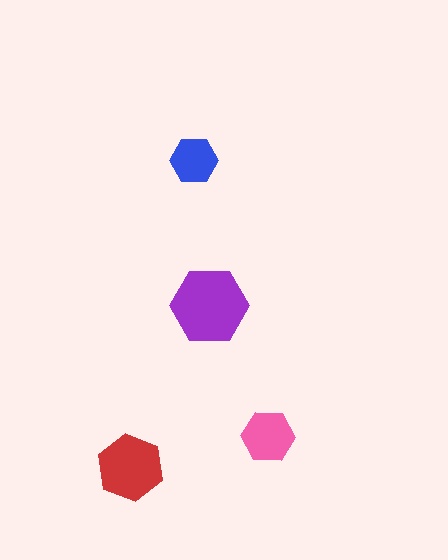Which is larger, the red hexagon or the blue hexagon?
The red one.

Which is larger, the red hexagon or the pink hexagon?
The red one.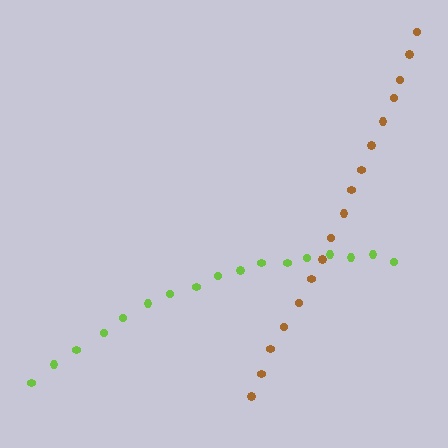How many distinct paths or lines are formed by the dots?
There are 2 distinct paths.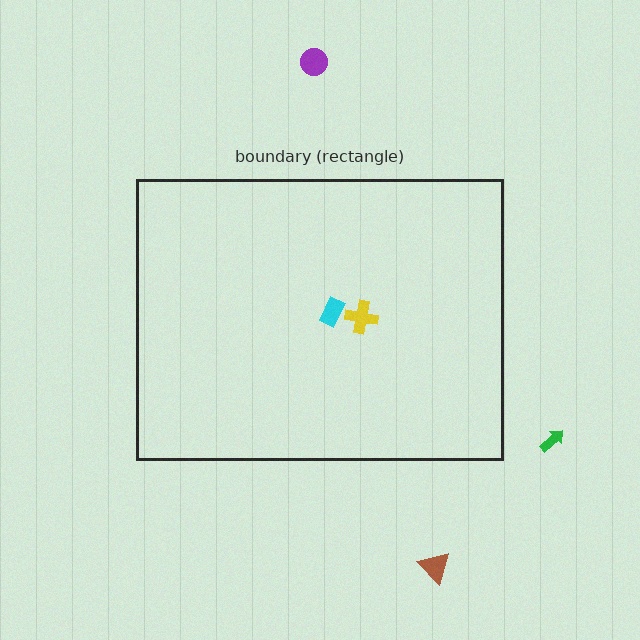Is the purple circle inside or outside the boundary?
Outside.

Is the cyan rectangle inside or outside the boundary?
Inside.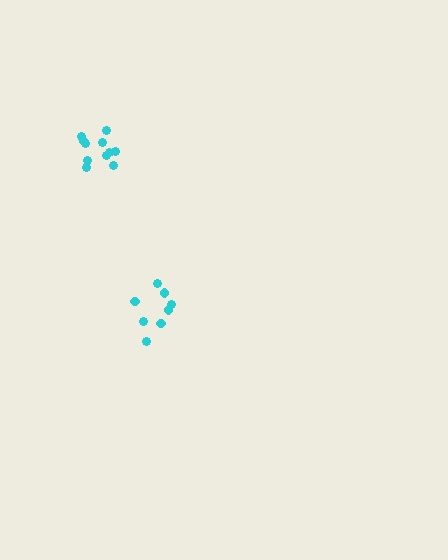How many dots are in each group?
Group 1: 8 dots, Group 2: 11 dots (19 total).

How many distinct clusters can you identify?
There are 2 distinct clusters.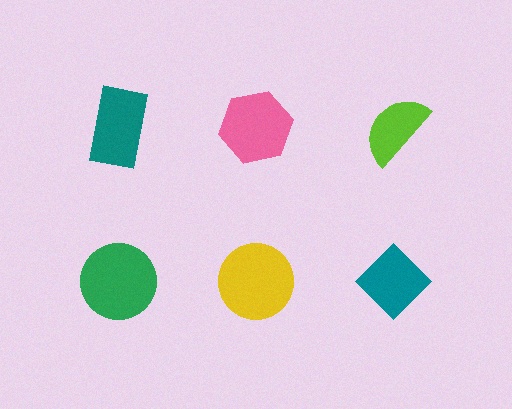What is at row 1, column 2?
A pink hexagon.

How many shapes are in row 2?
3 shapes.